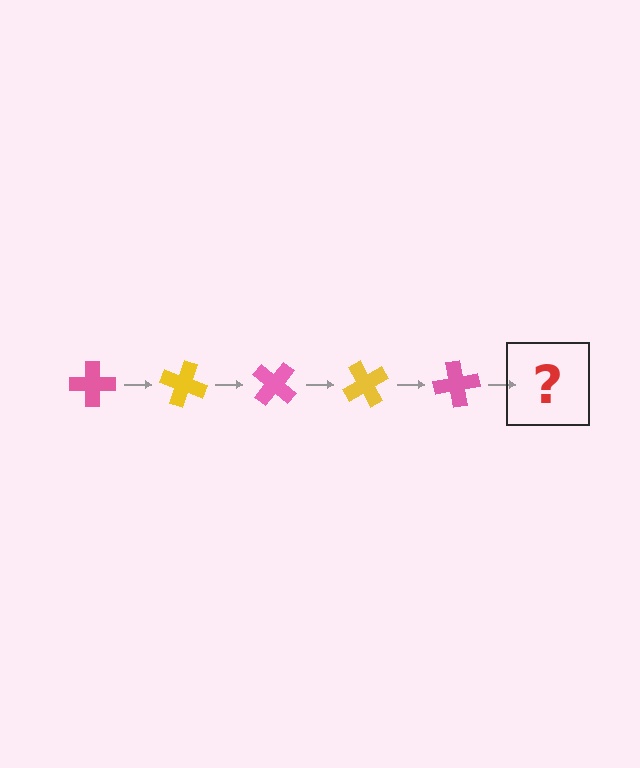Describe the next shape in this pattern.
It should be a yellow cross, rotated 100 degrees from the start.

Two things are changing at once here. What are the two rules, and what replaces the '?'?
The two rules are that it rotates 20 degrees each step and the color cycles through pink and yellow. The '?' should be a yellow cross, rotated 100 degrees from the start.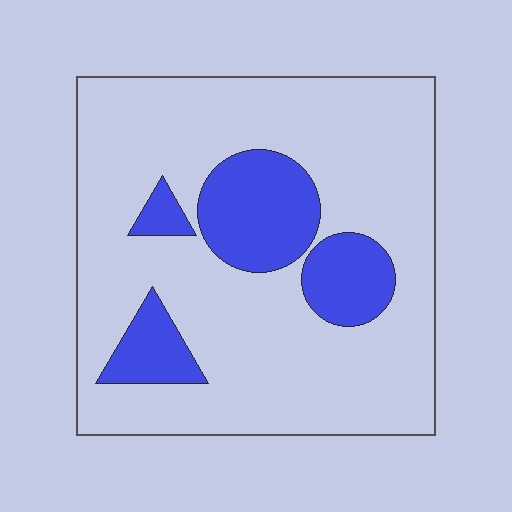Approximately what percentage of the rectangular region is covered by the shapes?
Approximately 20%.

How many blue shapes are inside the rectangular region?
4.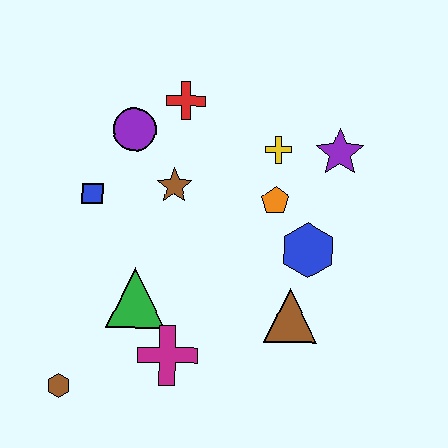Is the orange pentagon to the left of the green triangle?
No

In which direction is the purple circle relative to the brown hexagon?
The purple circle is above the brown hexagon.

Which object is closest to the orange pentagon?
The yellow cross is closest to the orange pentagon.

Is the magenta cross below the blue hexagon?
Yes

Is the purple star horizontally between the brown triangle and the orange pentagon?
No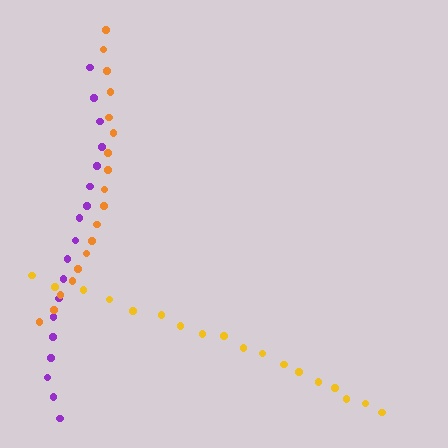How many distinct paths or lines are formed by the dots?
There are 3 distinct paths.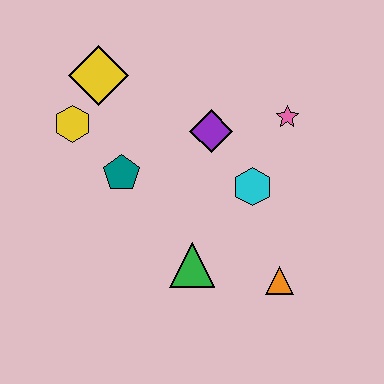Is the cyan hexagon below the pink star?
Yes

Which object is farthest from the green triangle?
The yellow diamond is farthest from the green triangle.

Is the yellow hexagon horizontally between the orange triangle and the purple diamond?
No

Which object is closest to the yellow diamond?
The yellow hexagon is closest to the yellow diamond.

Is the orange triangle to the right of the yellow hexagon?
Yes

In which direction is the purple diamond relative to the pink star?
The purple diamond is to the left of the pink star.